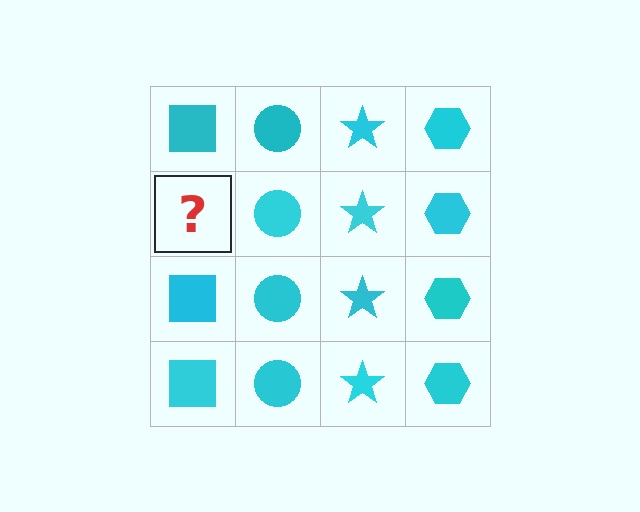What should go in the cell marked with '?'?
The missing cell should contain a cyan square.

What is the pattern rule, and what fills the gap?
The rule is that each column has a consistent shape. The gap should be filled with a cyan square.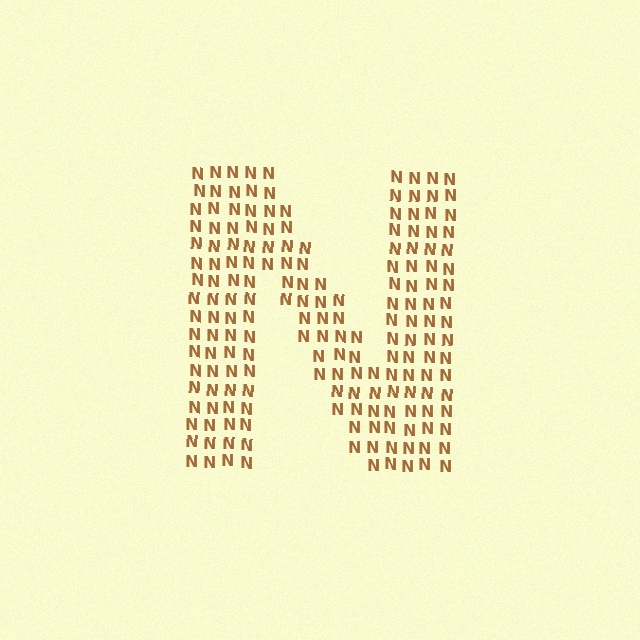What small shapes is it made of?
It is made of small letter N's.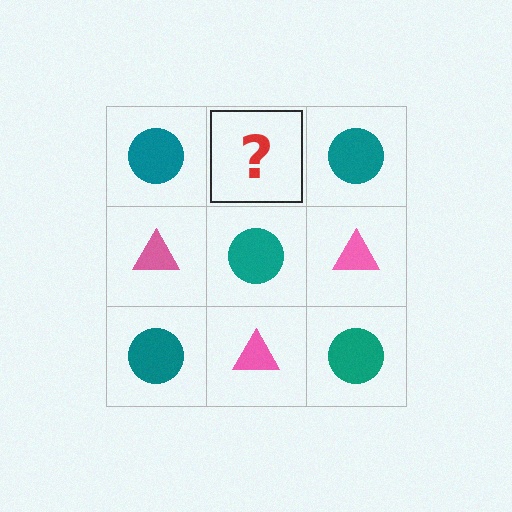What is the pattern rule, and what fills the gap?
The rule is that it alternates teal circle and pink triangle in a checkerboard pattern. The gap should be filled with a pink triangle.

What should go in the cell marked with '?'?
The missing cell should contain a pink triangle.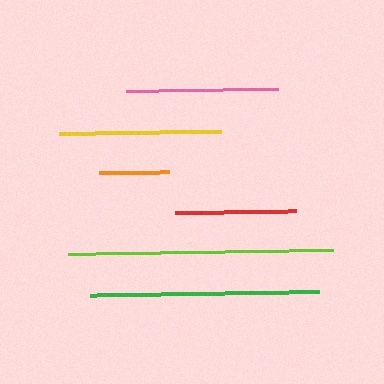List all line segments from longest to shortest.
From longest to shortest: lime, green, yellow, pink, red, orange.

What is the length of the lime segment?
The lime segment is approximately 266 pixels long.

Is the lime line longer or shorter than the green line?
The lime line is longer than the green line.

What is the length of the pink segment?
The pink segment is approximately 152 pixels long.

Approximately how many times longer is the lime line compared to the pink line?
The lime line is approximately 1.7 times the length of the pink line.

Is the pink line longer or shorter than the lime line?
The lime line is longer than the pink line.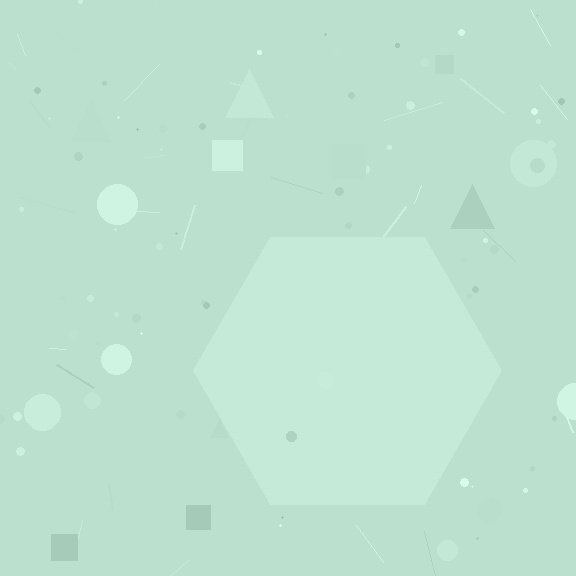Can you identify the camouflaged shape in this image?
The camouflaged shape is a hexagon.